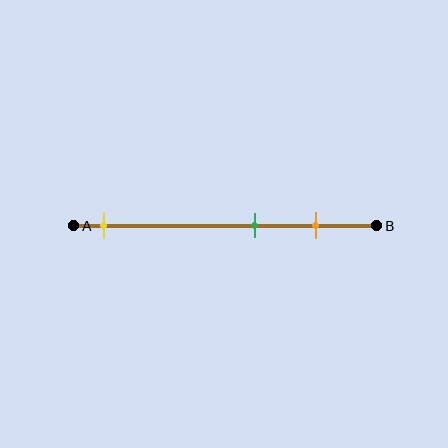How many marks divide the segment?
There are 3 marks dividing the segment.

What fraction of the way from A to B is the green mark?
The green mark is approximately 60% (0.6) of the way from A to B.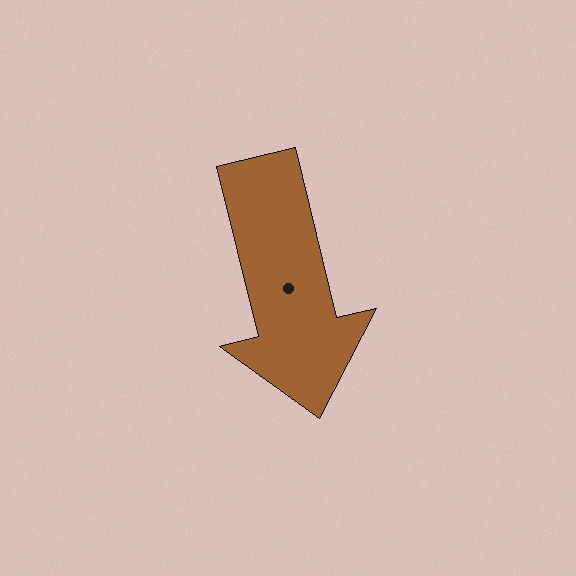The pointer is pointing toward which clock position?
Roughly 6 o'clock.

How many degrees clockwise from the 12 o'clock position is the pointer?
Approximately 166 degrees.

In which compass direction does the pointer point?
South.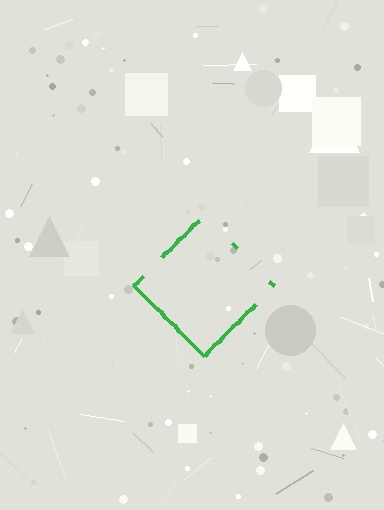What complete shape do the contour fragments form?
The contour fragments form a diamond.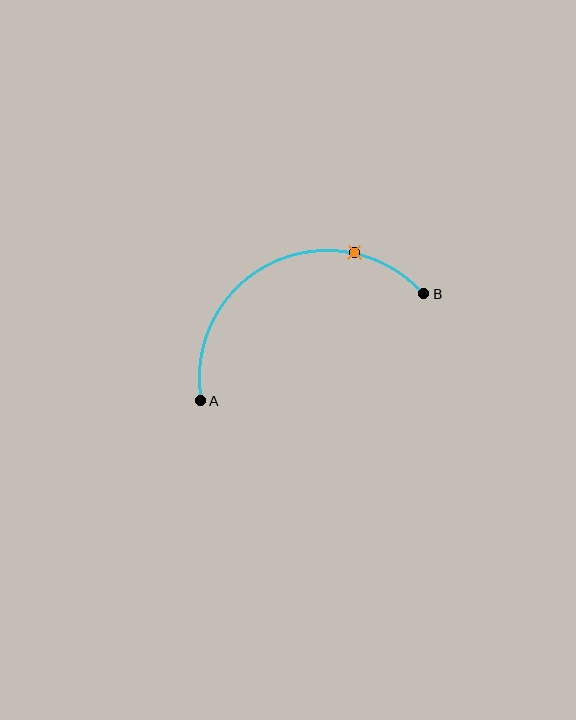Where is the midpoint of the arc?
The arc midpoint is the point on the curve farthest from the straight line joining A and B. It sits above that line.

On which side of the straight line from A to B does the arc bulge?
The arc bulges above the straight line connecting A and B.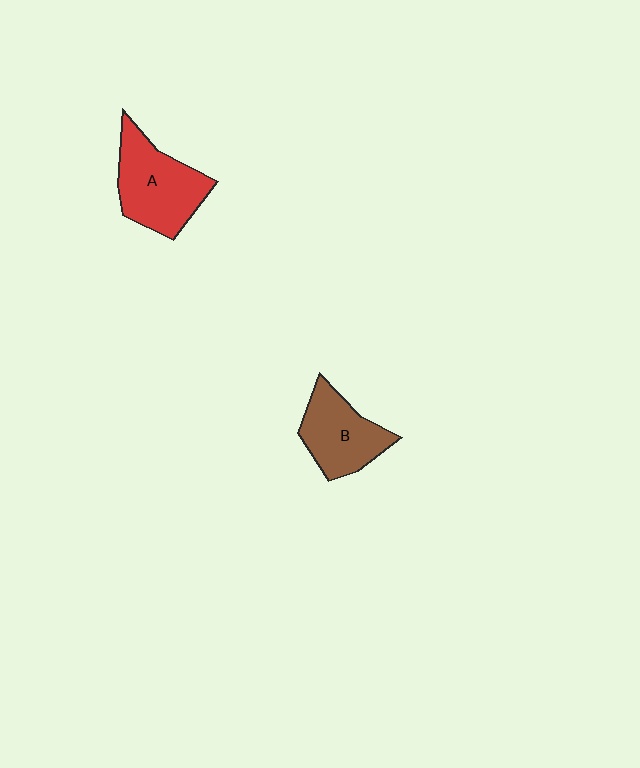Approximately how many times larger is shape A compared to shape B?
Approximately 1.2 times.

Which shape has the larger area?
Shape A (red).